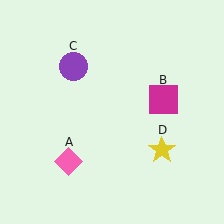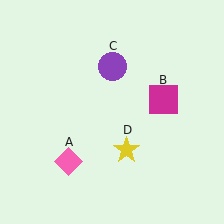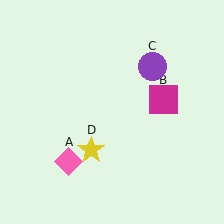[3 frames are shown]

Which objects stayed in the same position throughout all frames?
Pink diamond (object A) and magenta square (object B) remained stationary.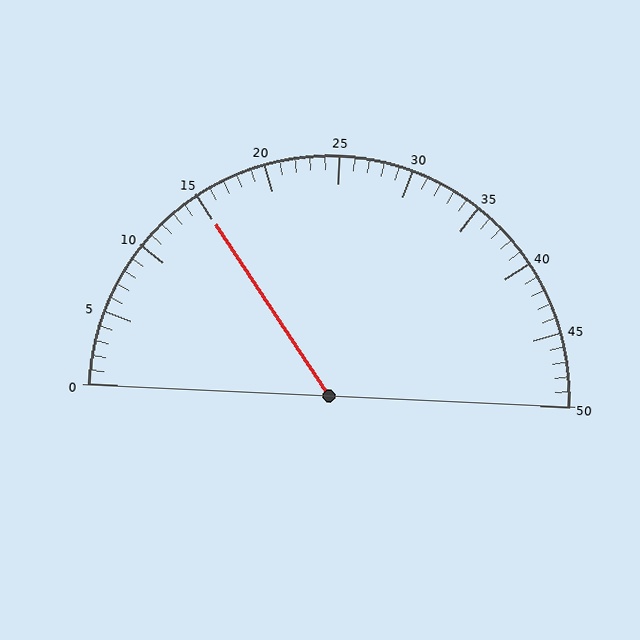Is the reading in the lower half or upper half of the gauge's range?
The reading is in the lower half of the range (0 to 50).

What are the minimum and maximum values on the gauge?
The gauge ranges from 0 to 50.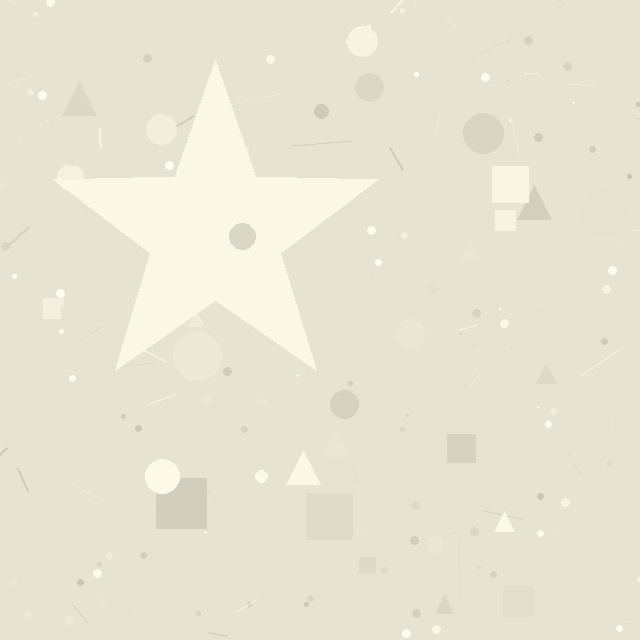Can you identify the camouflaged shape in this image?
The camouflaged shape is a star.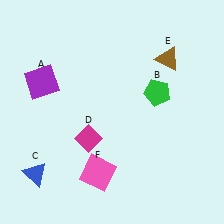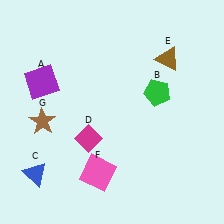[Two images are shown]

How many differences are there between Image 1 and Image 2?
There is 1 difference between the two images.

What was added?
A brown star (G) was added in Image 2.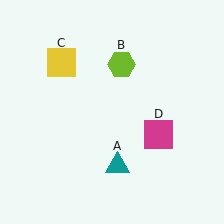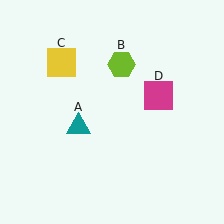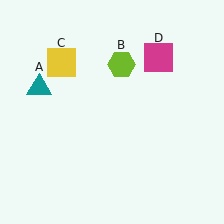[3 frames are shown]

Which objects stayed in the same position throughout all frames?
Lime hexagon (object B) and yellow square (object C) remained stationary.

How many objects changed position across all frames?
2 objects changed position: teal triangle (object A), magenta square (object D).